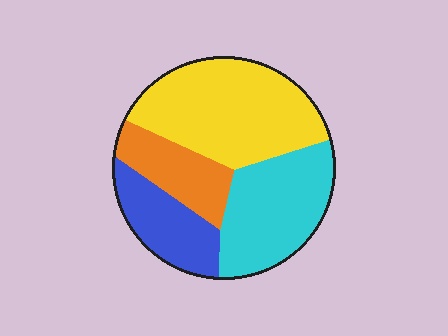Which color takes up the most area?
Yellow, at roughly 40%.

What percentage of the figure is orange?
Orange takes up about one sixth (1/6) of the figure.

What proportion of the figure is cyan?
Cyan takes up about one quarter (1/4) of the figure.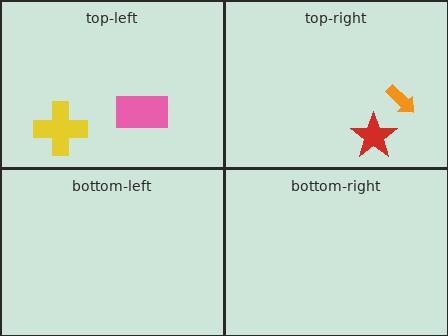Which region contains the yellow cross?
The top-left region.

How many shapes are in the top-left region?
2.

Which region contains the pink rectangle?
The top-left region.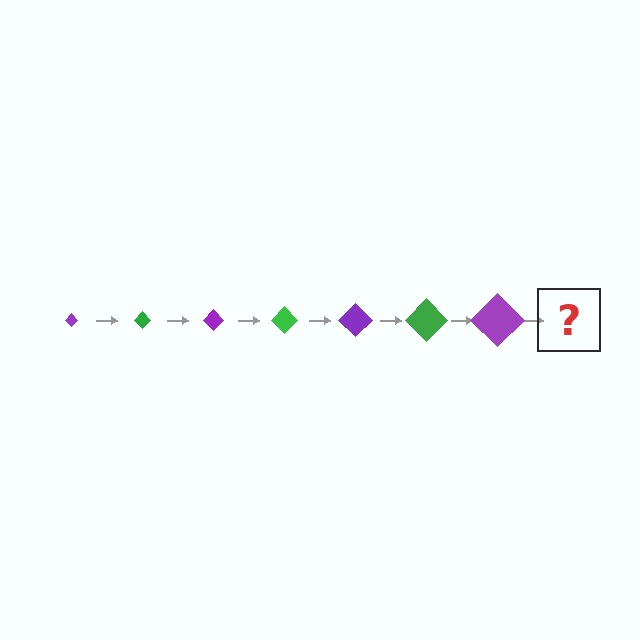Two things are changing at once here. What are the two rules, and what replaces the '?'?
The two rules are that the diamond grows larger each step and the color cycles through purple and green. The '?' should be a green diamond, larger than the previous one.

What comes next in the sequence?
The next element should be a green diamond, larger than the previous one.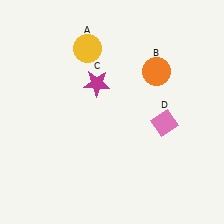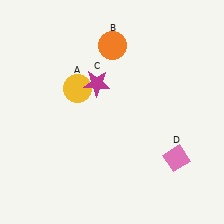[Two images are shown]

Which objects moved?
The objects that moved are: the yellow circle (A), the orange circle (B), the pink diamond (D).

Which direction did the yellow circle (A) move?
The yellow circle (A) moved down.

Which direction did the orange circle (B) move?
The orange circle (B) moved left.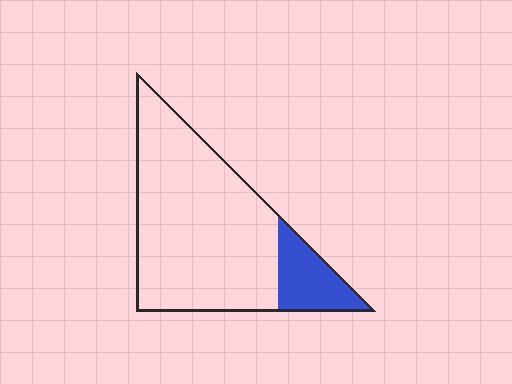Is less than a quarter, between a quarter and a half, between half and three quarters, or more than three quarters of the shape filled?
Less than a quarter.